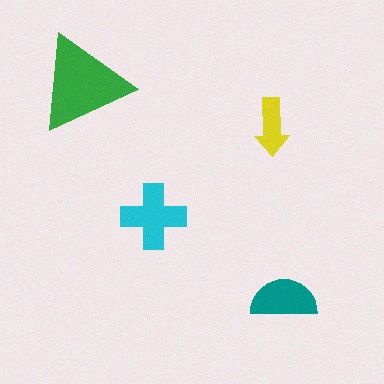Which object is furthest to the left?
The green triangle is leftmost.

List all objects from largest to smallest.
The green triangle, the cyan cross, the teal semicircle, the yellow arrow.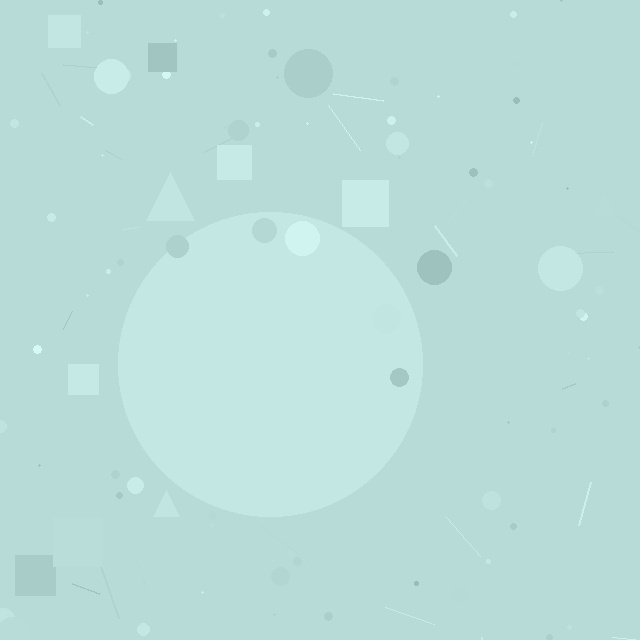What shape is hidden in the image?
A circle is hidden in the image.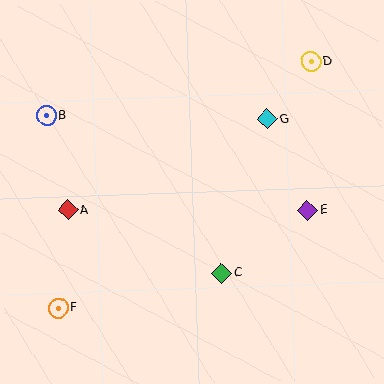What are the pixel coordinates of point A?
Point A is at (68, 210).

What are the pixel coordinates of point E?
Point E is at (307, 210).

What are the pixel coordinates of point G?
Point G is at (267, 119).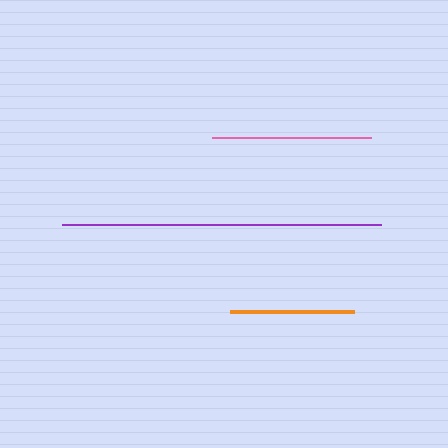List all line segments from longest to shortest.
From longest to shortest: purple, pink, orange.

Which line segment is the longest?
The purple line is the longest at approximately 319 pixels.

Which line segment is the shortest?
The orange line is the shortest at approximately 124 pixels.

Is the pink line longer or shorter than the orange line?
The pink line is longer than the orange line.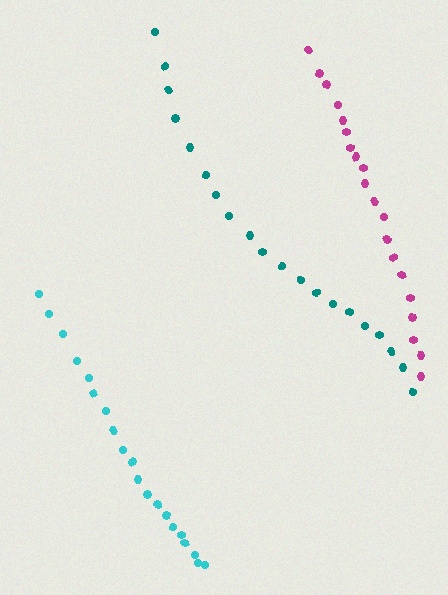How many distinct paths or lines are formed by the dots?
There are 3 distinct paths.